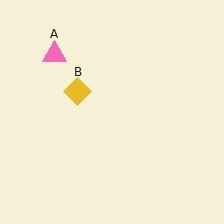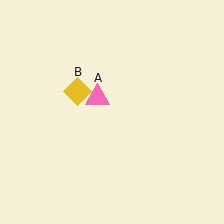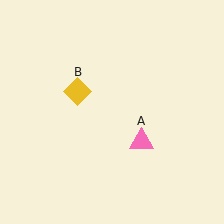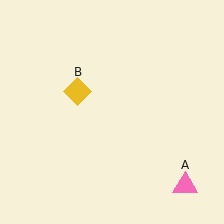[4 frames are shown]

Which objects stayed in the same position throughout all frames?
Yellow diamond (object B) remained stationary.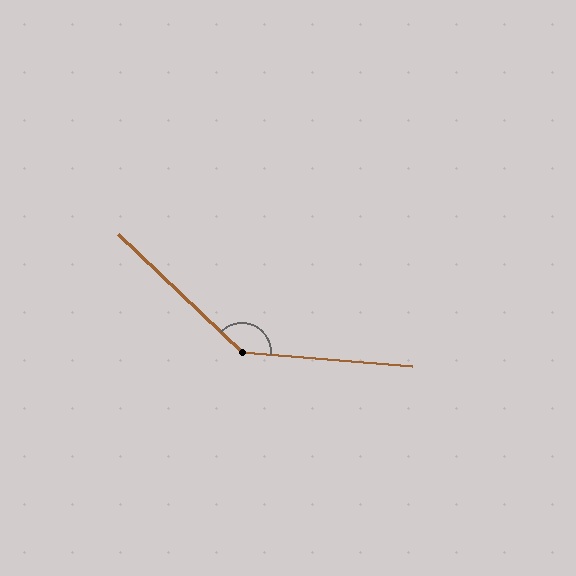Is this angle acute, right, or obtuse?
It is obtuse.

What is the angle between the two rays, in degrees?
Approximately 141 degrees.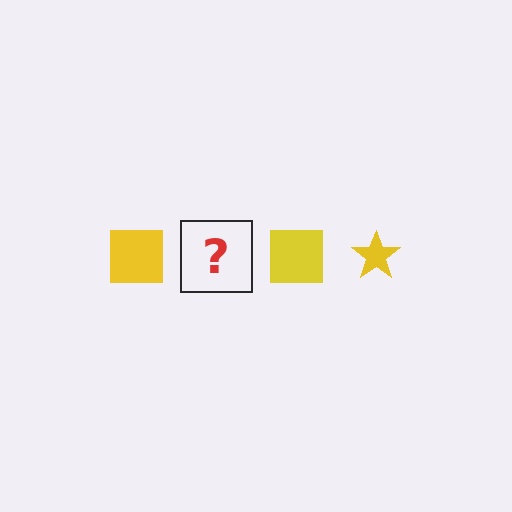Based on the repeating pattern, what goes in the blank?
The blank should be a yellow star.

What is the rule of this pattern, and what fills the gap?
The rule is that the pattern cycles through square, star shapes in yellow. The gap should be filled with a yellow star.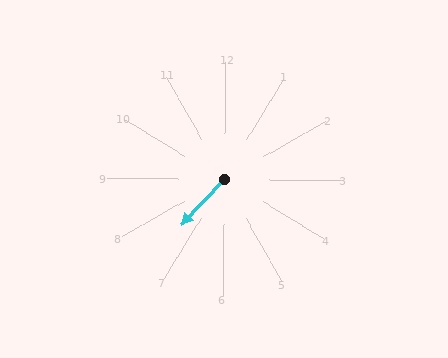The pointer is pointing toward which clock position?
Roughly 7 o'clock.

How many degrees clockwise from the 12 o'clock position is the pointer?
Approximately 223 degrees.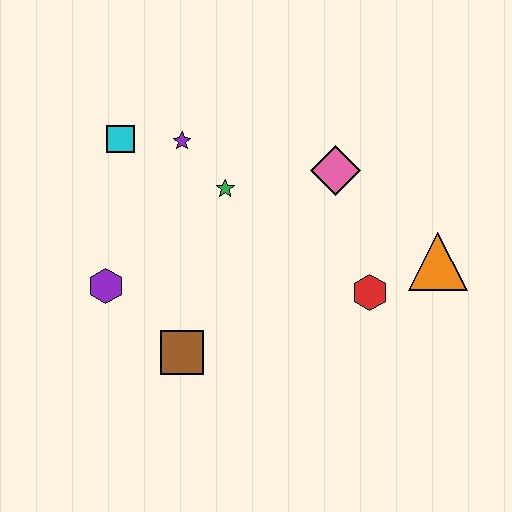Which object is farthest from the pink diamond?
The purple hexagon is farthest from the pink diamond.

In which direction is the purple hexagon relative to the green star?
The purple hexagon is to the left of the green star.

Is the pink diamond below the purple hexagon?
No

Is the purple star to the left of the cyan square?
No